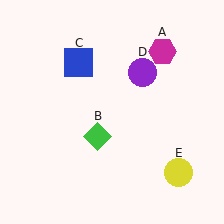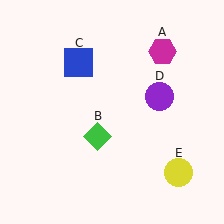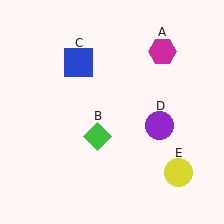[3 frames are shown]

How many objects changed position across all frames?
1 object changed position: purple circle (object D).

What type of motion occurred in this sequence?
The purple circle (object D) rotated clockwise around the center of the scene.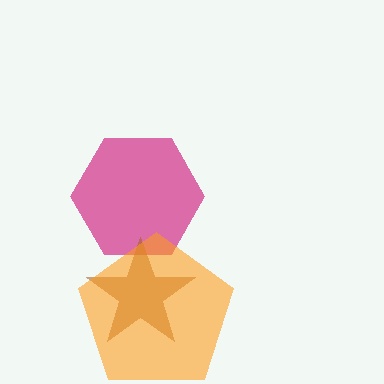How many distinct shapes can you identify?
There are 3 distinct shapes: a magenta hexagon, a brown star, an orange pentagon.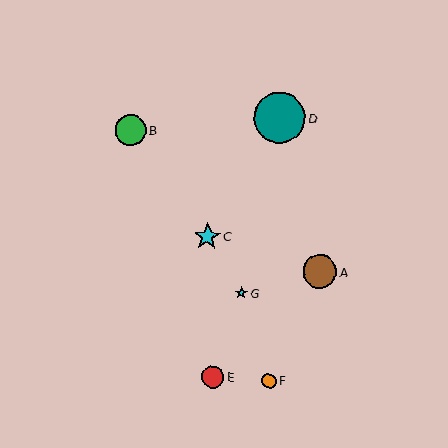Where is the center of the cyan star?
The center of the cyan star is at (207, 237).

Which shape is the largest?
The teal circle (labeled D) is the largest.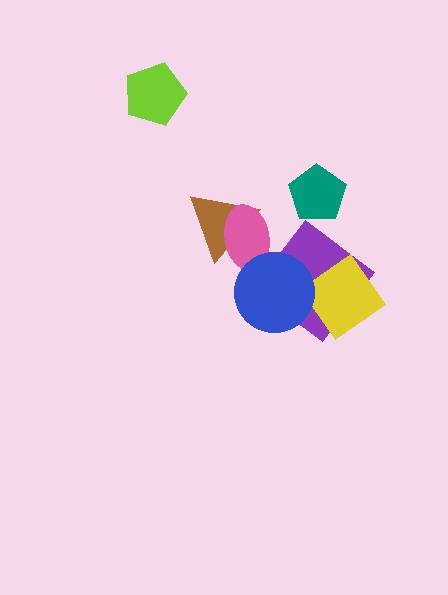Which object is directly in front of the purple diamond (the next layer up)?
The yellow diamond is directly in front of the purple diamond.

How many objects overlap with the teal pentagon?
0 objects overlap with the teal pentagon.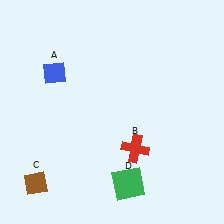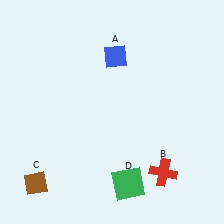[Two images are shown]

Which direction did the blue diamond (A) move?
The blue diamond (A) moved right.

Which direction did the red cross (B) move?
The red cross (B) moved right.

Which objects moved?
The objects that moved are: the blue diamond (A), the red cross (B).